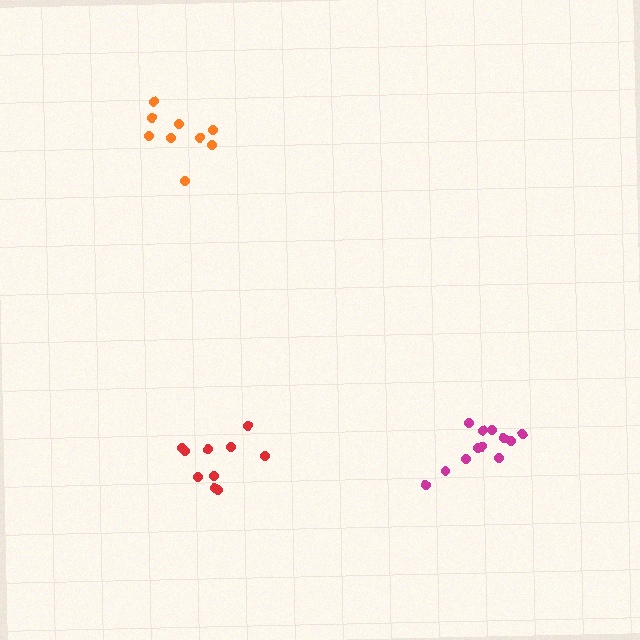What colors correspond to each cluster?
The clusters are colored: magenta, red, orange.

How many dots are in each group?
Group 1: 12 dots, Group 2: 10 dots, Group 3: 9 dots (31 total).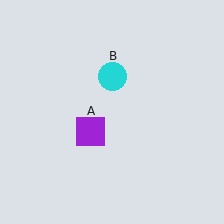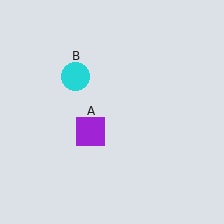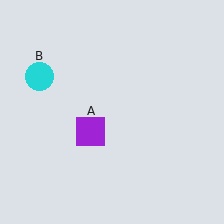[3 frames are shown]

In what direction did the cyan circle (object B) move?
The cyan circle (object B) moved left.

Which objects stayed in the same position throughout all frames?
Purple square (object A) remained stationary.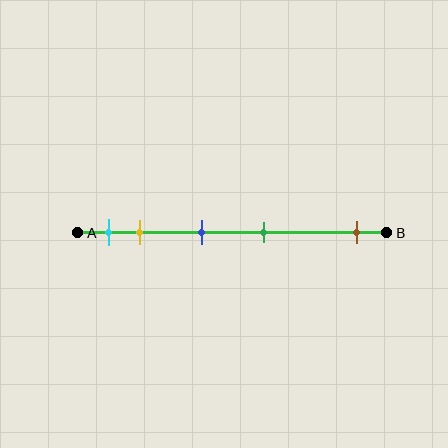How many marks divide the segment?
There are 5 marks dividing the segment.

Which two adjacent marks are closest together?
The cyan and yellow marks are the closest adjacent pair.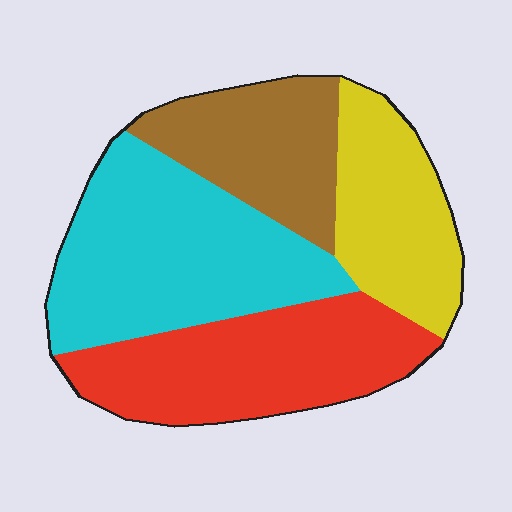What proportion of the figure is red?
Red takes up between a sixth and a third of the figure.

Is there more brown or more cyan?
Cyan.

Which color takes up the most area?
Cyan, at roughly 35%.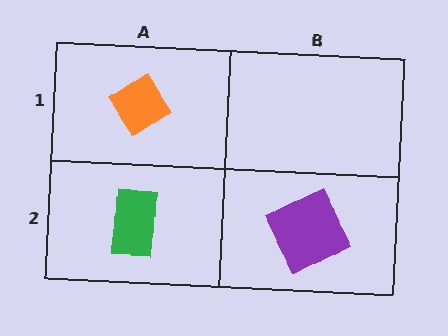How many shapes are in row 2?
2 shapes.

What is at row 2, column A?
A green rectangle.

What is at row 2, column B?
A purple square.